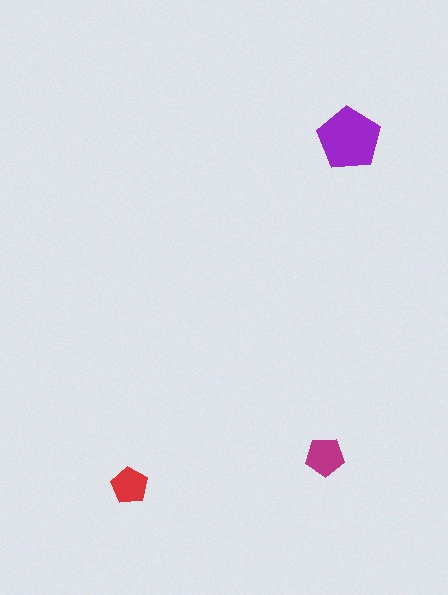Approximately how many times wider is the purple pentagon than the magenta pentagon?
About 1.5 times wider.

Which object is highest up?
The purple pentagon is topmost.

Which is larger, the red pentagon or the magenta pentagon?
The magenta one.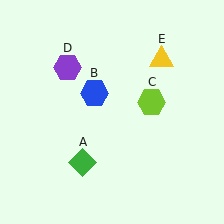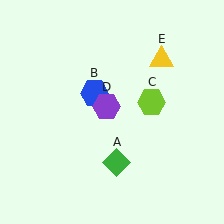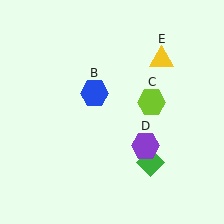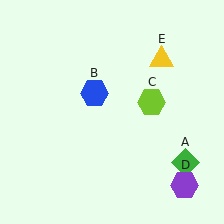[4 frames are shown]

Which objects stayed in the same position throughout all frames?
Blue hexagon (object B) and lime hexagon (object C) and yellow triangle (object E) remained stationary.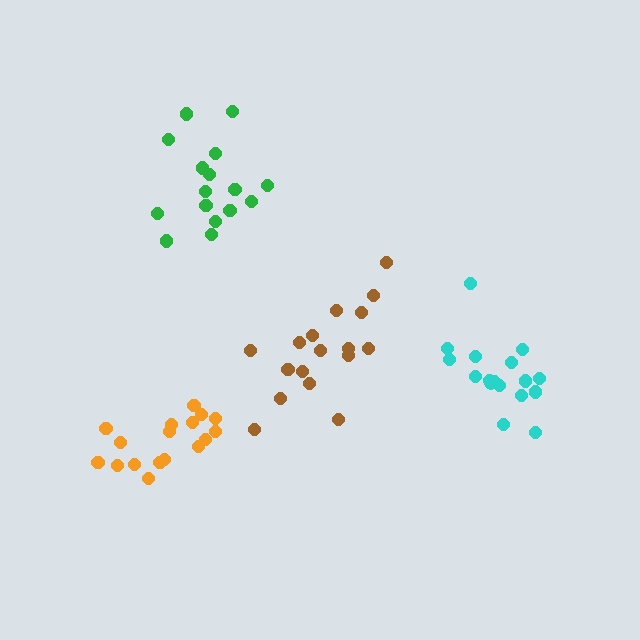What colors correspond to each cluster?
The clusters are colored: cyan, brown, green, orange.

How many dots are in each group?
Group 1: 17 dots, Group 2: 17 dots, Group 3: 16 dots, Group 4: 17 dots (67 total).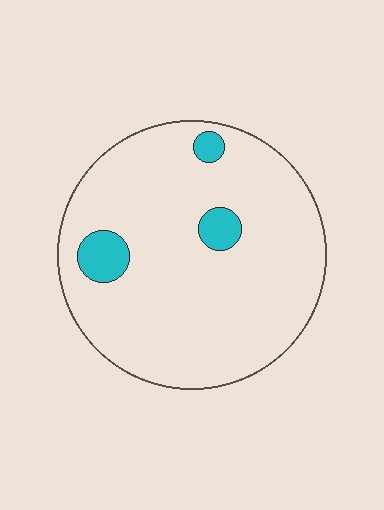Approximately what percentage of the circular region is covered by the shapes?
Approximately 10%.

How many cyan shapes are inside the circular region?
3.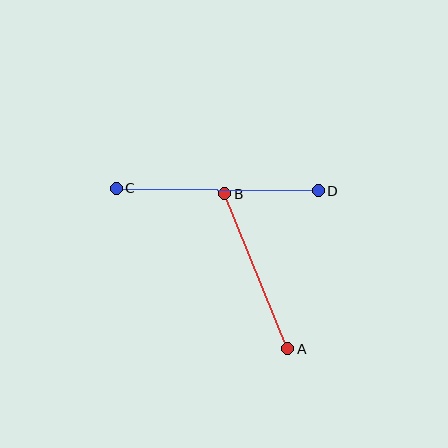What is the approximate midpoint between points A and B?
The midpoint is at approximately (256, 271) pixels.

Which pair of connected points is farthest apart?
Points C and D are farthest apart.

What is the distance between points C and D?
The distance is approximately 202 pixels.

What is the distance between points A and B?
The distance is approximately 167 pixels.